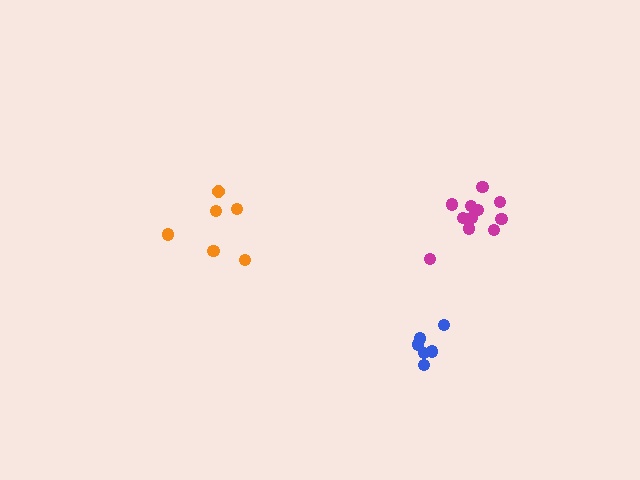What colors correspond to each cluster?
The clusters are colored: magenta, orange, blue.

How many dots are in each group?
Group 1: 11 dots, Group 2: 6 dots, Group 3: 6 dots (23 total).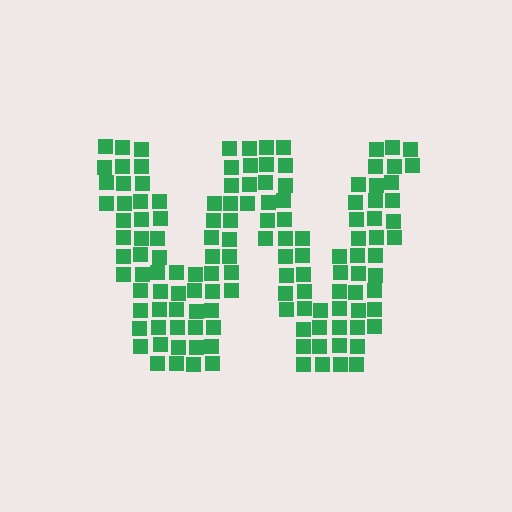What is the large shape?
The large shape is the letter W.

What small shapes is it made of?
It is made of small squares.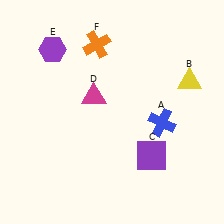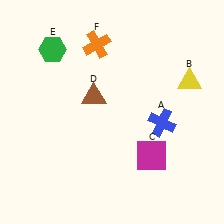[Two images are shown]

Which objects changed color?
C changed from purple to magenta. D changed from magenta to brown. E changed from purple to green.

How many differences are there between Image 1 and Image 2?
There are 3 differences between the two images.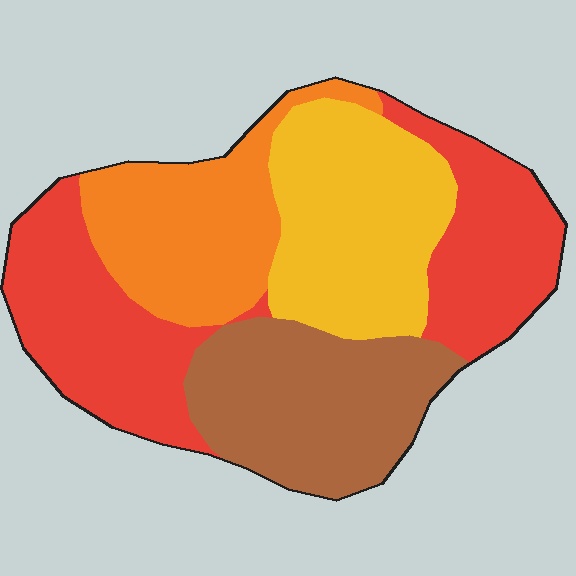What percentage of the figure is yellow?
Yellow covers around 25% of the figure.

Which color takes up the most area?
Red, at roughly 35%.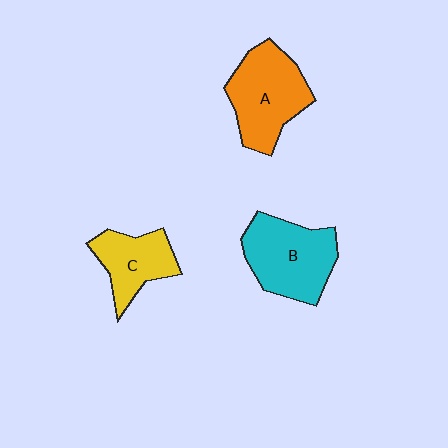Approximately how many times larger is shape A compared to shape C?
Approximately 1.4 times.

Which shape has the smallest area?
Shape C (yellow).